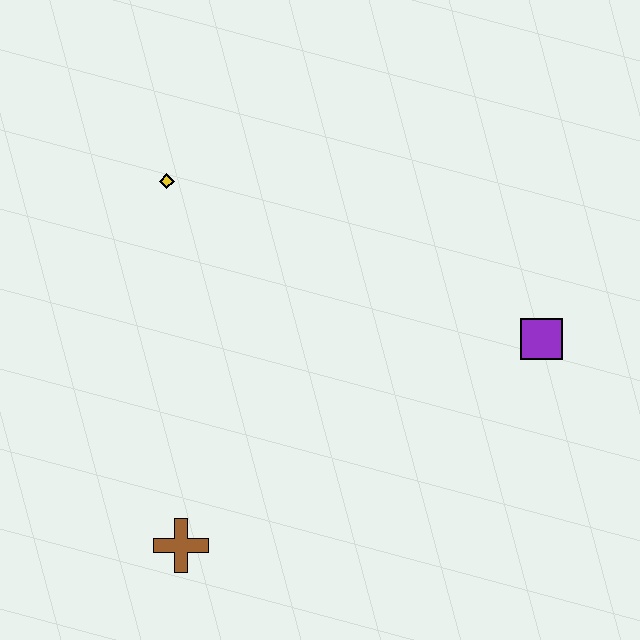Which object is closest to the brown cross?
The yellow diamond is closest to the brown cross.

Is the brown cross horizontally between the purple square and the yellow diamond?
Yes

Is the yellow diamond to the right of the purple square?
No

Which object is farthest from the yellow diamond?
The purple square is farthest from the yellow diamond.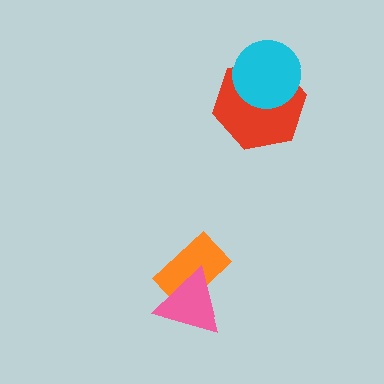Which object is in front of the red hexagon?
The cyan circle is in front of the red hexagon.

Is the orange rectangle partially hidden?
Yes, it is partially covered by another shape.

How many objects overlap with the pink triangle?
1 object overlaps with the pink triangle.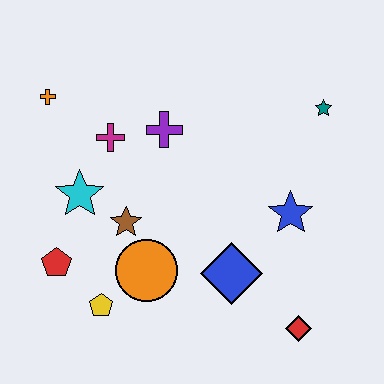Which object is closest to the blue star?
The blue diamond is closest to the blue star.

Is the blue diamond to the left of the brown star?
No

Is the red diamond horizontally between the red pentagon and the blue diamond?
No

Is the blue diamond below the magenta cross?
Yes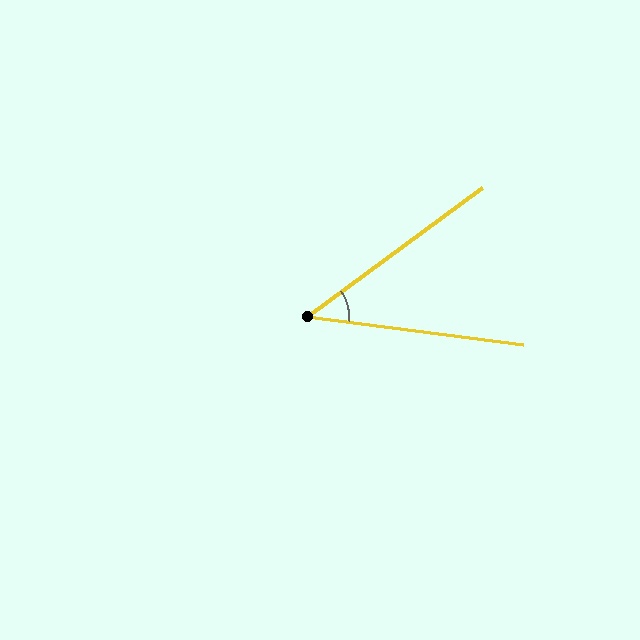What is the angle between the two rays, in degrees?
Approximately 44 degrees.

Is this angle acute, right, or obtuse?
It is acute.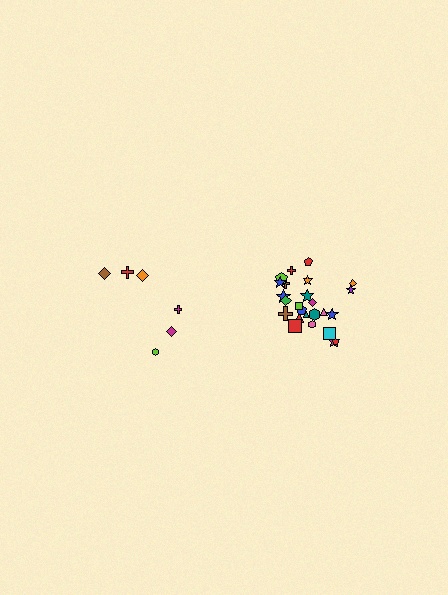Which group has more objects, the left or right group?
The right group.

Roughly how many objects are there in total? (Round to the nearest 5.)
Roughly 30 objects in total.